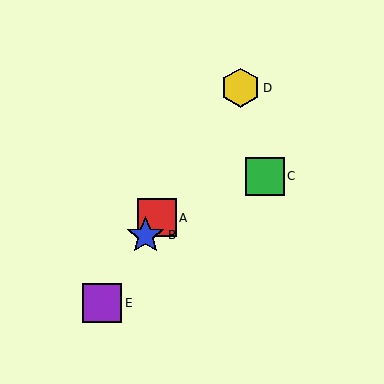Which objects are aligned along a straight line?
Objects A, B, D, E are aligned along a straight line.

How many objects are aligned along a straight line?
4 objects (A, B, D, E) are aligned along a straight line.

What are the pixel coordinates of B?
Object B is at (146, 235).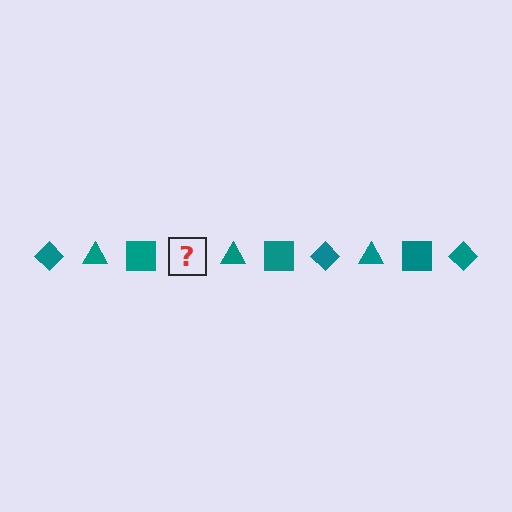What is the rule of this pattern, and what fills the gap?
The rule is that the pattern cycles through diamond, triangle, square shapes in teal. The gap should be filled with a teal diamond.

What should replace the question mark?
The question mark should be replaced with a teal diamond.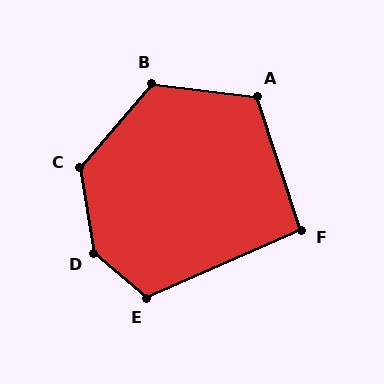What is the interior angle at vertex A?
Approximately 115 degrees (obtuse).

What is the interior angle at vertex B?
Approximately 124 degrees (obtuse).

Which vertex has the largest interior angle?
D, at approximately 141 degrees.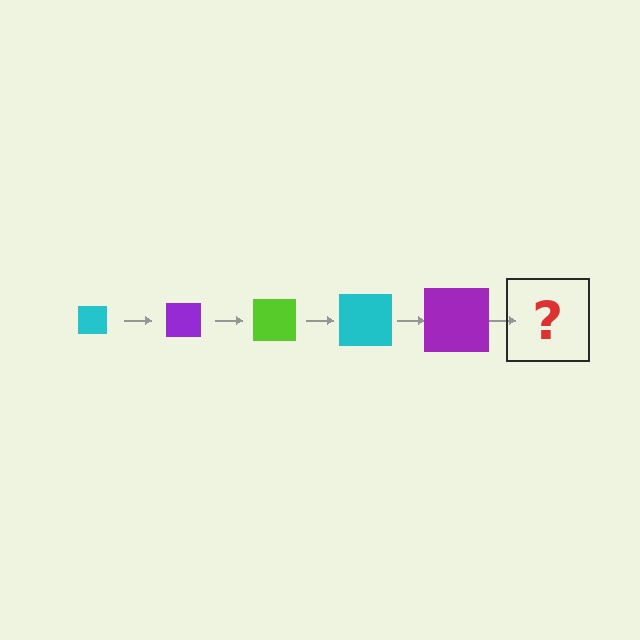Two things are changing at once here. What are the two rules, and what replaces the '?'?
The two rules are that the square grows larger each step and the color cycles through cyan, purple, and lime. The '?' should be a lime square, larger than the previous one.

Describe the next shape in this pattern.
It should be a lime square, larger than the previous one.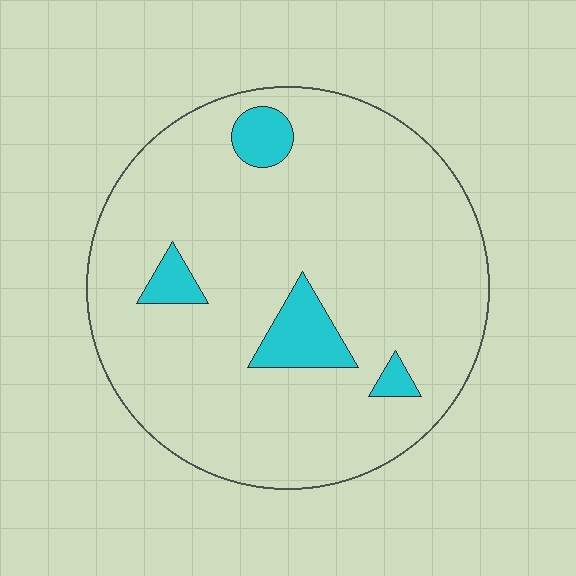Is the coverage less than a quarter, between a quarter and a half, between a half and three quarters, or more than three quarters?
Less than a quarter.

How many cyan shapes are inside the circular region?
4.